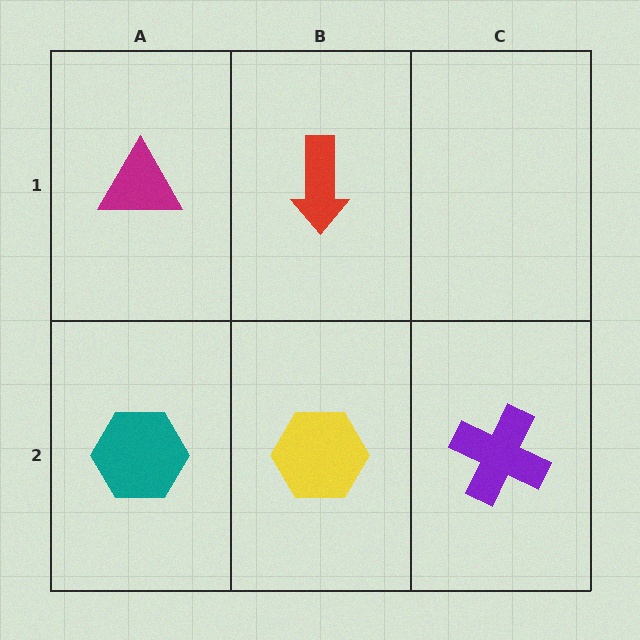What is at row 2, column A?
A teal hexagon.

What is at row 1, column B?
A red arrow.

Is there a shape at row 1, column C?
No, that cell is empty.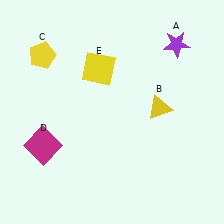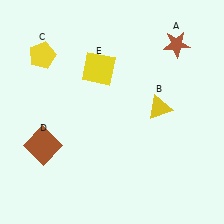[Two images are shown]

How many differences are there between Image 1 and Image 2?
There are 2 differences between the two images.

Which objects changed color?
A changed from purple to brown. D changed from magenta to brown.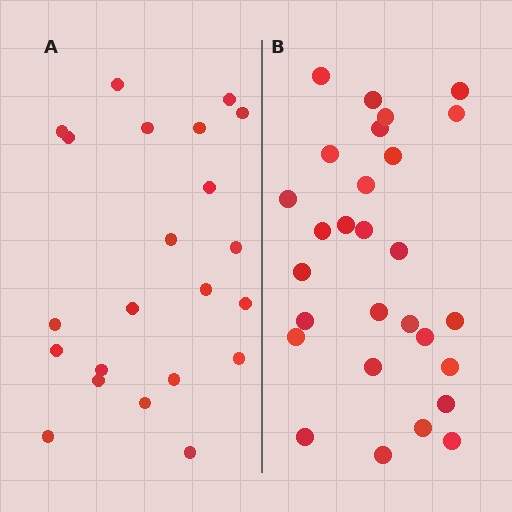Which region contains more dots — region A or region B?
Region B (the right region) has more dots.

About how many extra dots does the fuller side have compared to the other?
Region B has about 6 more dots than region A.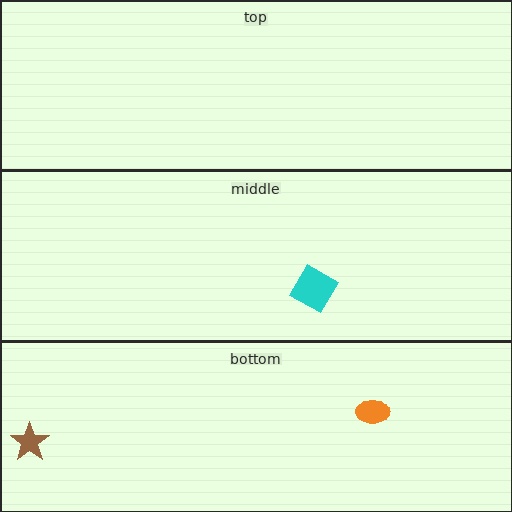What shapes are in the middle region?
The cyan diamond.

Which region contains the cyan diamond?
The middle region.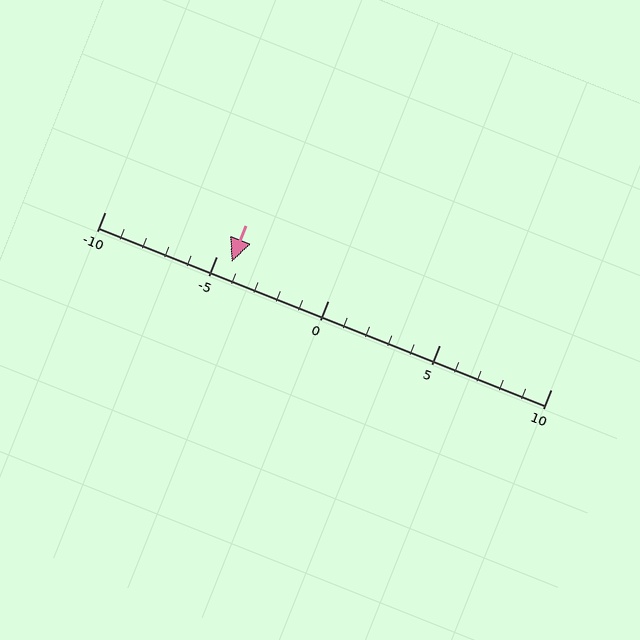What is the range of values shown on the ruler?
The ruler shows values from -10 to 10.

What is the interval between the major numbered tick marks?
The major tick marks are spaced 5 units apart.